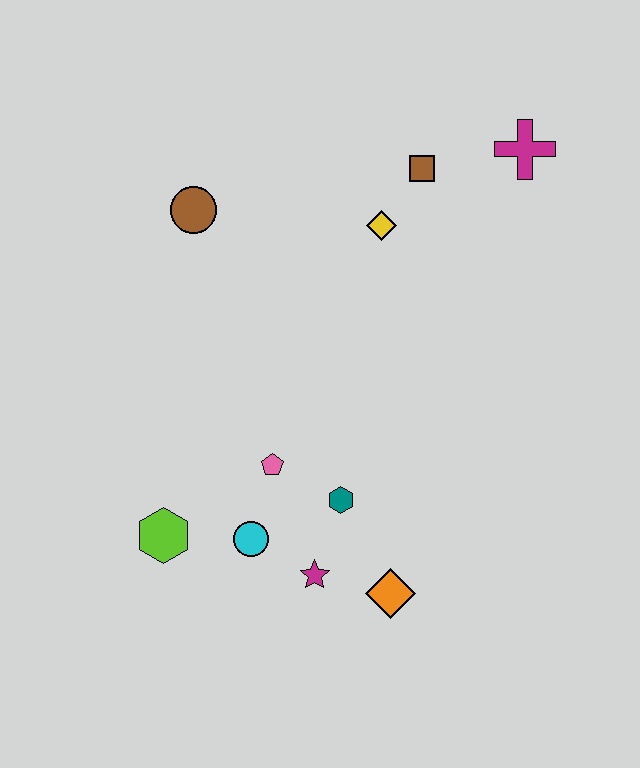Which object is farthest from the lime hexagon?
The magenta cross is farthest from the lime hexagon.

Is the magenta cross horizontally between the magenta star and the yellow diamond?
No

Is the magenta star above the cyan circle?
No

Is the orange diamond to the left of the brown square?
Yes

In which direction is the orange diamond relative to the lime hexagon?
The orange diamond is to the right of the lime hexagon.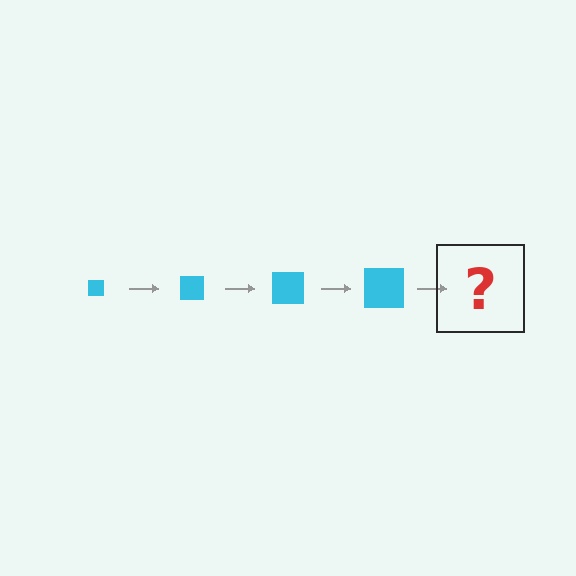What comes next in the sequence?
The next element should be a cyan square, larger than the previous one.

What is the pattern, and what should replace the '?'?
The pattern is that the square gets progressively larger each step. The '?' should be a cyan square, larger than the previous one.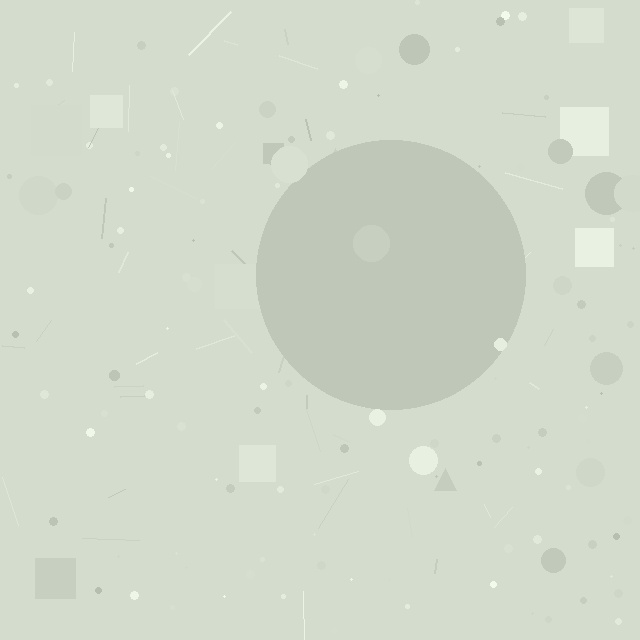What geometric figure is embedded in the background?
A circle is embedded in the background.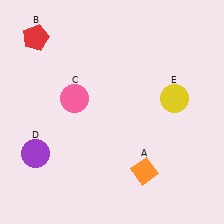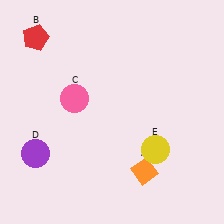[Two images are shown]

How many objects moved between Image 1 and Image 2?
1 object moved between the two images.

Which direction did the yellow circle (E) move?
The yellow circle (E) moved down.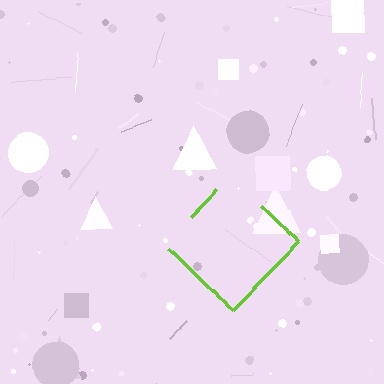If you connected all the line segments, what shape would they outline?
They would outline a diamond.